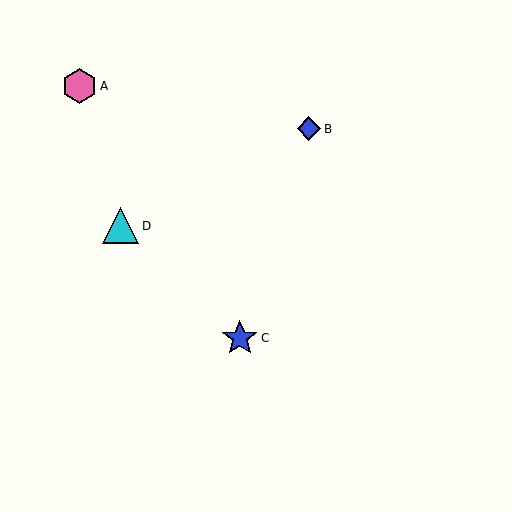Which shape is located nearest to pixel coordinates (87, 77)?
The pink hexagon (labeled A) at (79, 86) is nearest to that location.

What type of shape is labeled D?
Shape D is a cyan triangle.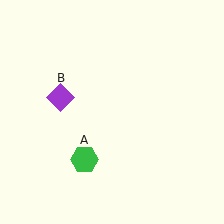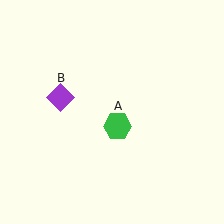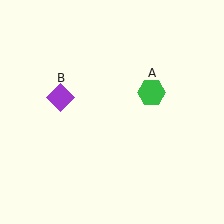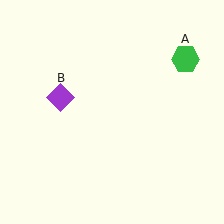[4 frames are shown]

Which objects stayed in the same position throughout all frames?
Purple diamond (object B) remained stationary.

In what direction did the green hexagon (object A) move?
The green hexagon (object A) moved up and to the right.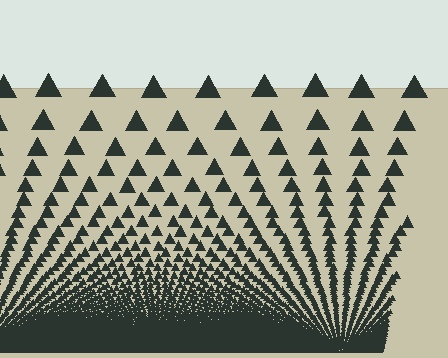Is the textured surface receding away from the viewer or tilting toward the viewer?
The surface appears to tilt toward the viewer. Texture elements get larger and sparser toward the top.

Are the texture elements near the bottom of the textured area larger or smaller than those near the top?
Smaller. The gradient is inverted — elements near the bottom are smaller and denser.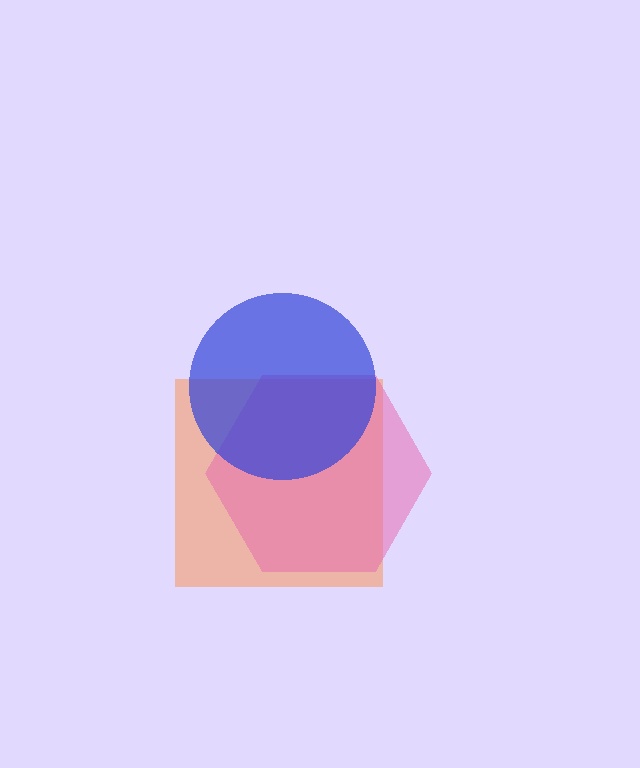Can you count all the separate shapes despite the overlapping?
Yes, there are 3 separate shapes.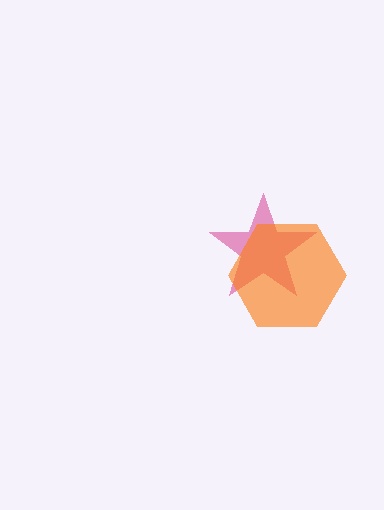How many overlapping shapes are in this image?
There are 2 overlapping shapes in the image.